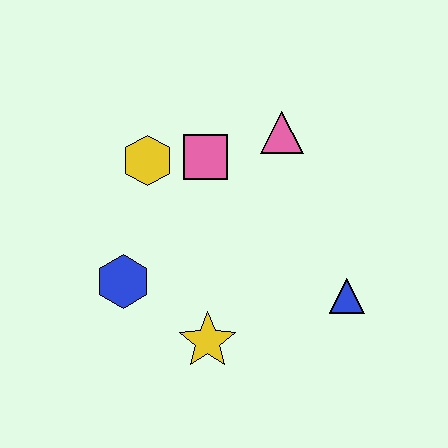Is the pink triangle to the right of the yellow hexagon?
Yes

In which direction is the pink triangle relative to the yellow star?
The pink triangle is above the yellow star.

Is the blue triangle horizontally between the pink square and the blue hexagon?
No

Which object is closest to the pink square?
The yellow hexagon is closest to the pink square.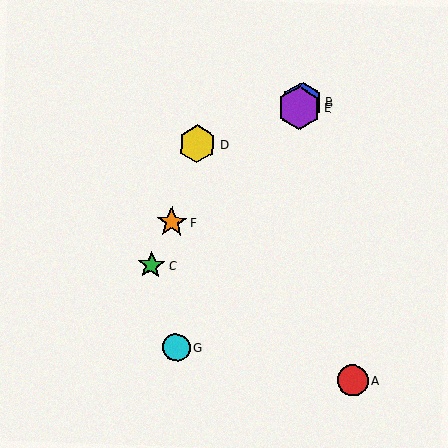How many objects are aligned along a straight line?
3 objects (B, E, G) are aligned along a straight line.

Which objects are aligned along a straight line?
Objects B, E, G are aligned along a straight line.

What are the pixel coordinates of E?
Object E is at (299, 108).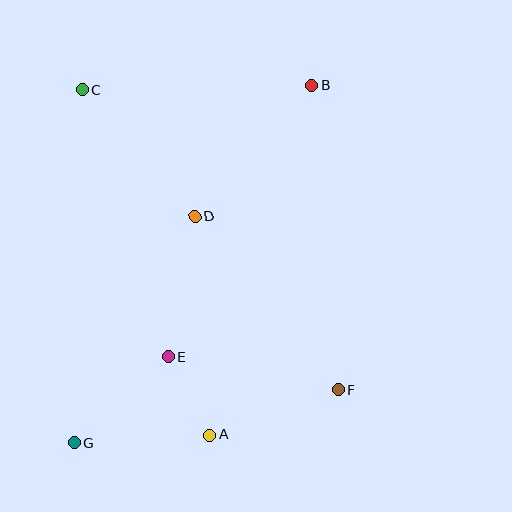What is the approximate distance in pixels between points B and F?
The distance between B and F is approximately 305 pixels.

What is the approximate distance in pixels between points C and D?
The distance between C and D is approximately 169 pixels.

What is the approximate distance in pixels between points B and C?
The distance between B and C is approximately 230 pixels.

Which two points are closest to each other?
Points A and E are closest to each other.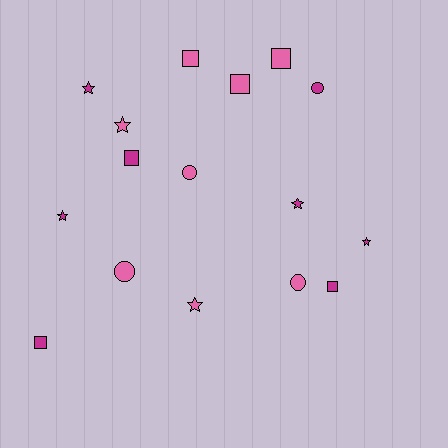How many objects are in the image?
There are 16 objects.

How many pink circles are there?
There are 3 pink circles.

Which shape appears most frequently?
Square, with 6 objects.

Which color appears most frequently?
Pink, with 8 objects.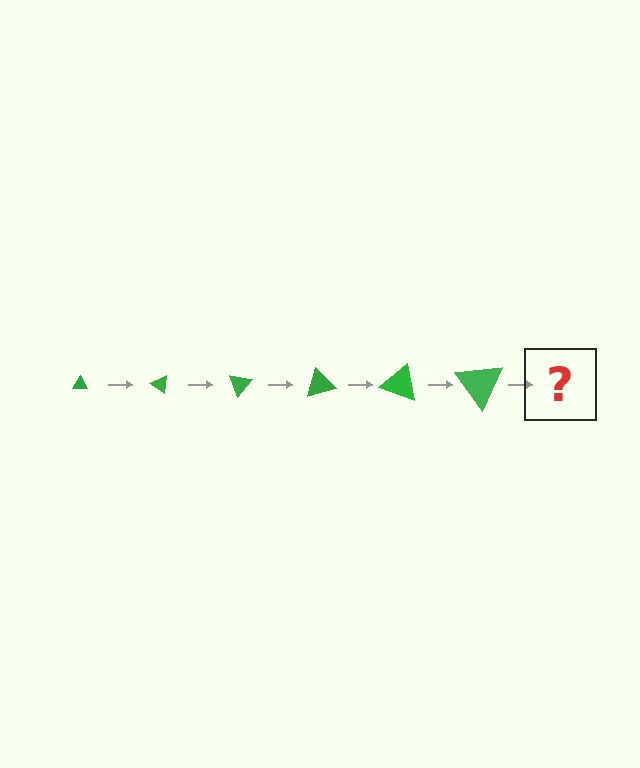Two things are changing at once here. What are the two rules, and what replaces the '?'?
The two rules are that the triangle grows larger each step and it rotates 35 degrees each step. The '?' should be a triangle, larger than the previous one and rotated 210 degrees from the start.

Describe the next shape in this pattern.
It should be a triangle, larger than the previous one and rotated 210 degrees from the start.